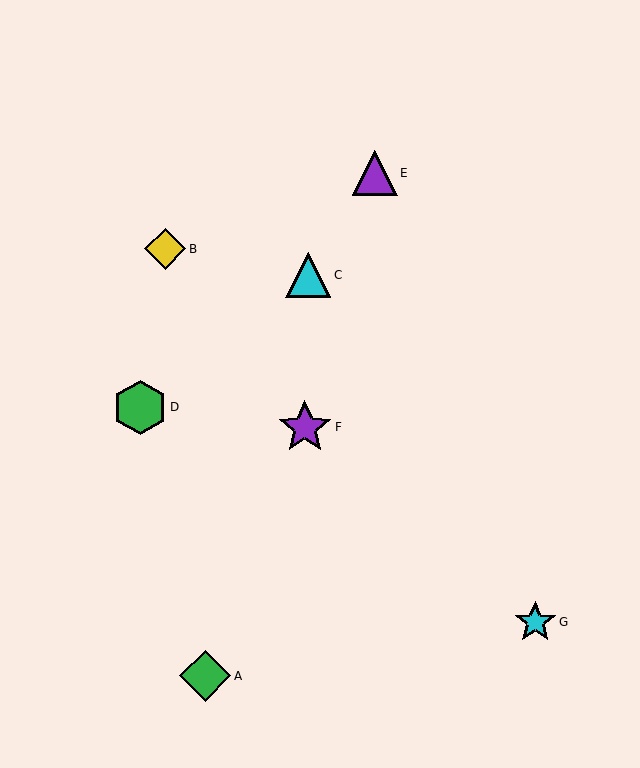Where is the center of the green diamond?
The center of the green diamond is at (205, 676).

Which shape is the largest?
The green hexagon (labeled D) is the largest.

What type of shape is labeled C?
Shape C is a cyan triangle.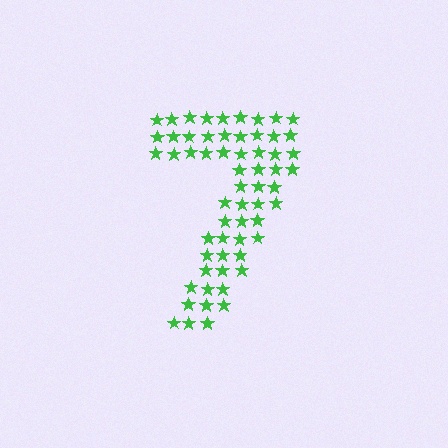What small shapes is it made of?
It is made of small stars.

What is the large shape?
The large shape is the digit 7.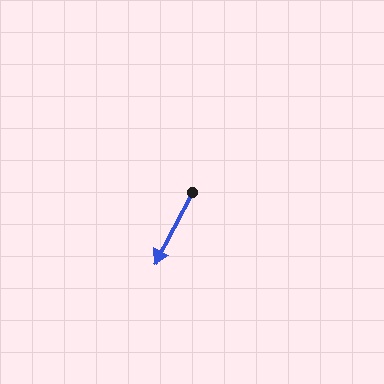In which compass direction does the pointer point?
Southwest.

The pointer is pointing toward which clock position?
Roughly 7 o'clock.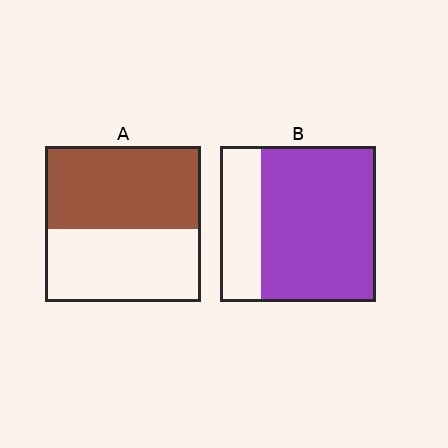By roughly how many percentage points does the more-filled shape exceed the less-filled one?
By roughly 20 percentage points (B over A).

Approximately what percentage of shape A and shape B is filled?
A is approximately 55% and B is approximately 75%.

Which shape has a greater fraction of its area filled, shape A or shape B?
Shape B.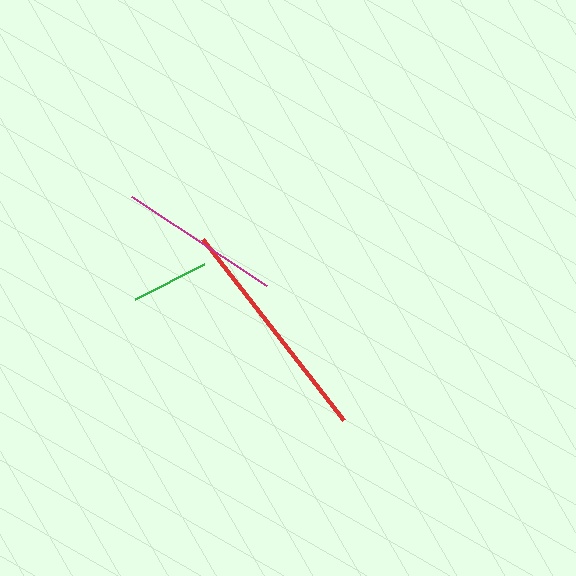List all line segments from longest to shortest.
From longest to shortest: red, magenta, green.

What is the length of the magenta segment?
The magenta segment is approximately 163 pixels long.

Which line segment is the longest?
The red line is the longest at approximately 229 pixels.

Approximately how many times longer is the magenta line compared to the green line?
The magenta line is approximately 2.1 times the length of the green line.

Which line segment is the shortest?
The green line is the shortest at approximately 78 pixels.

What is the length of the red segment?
The red segment is approximately 229 pixels long.